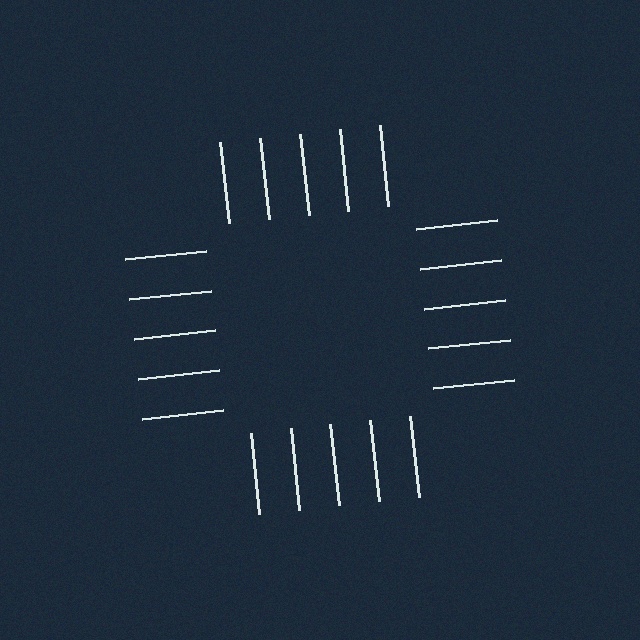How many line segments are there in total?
20 — 5 along each of the 4 edges.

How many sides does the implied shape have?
4 sides — the line-ends trace a square.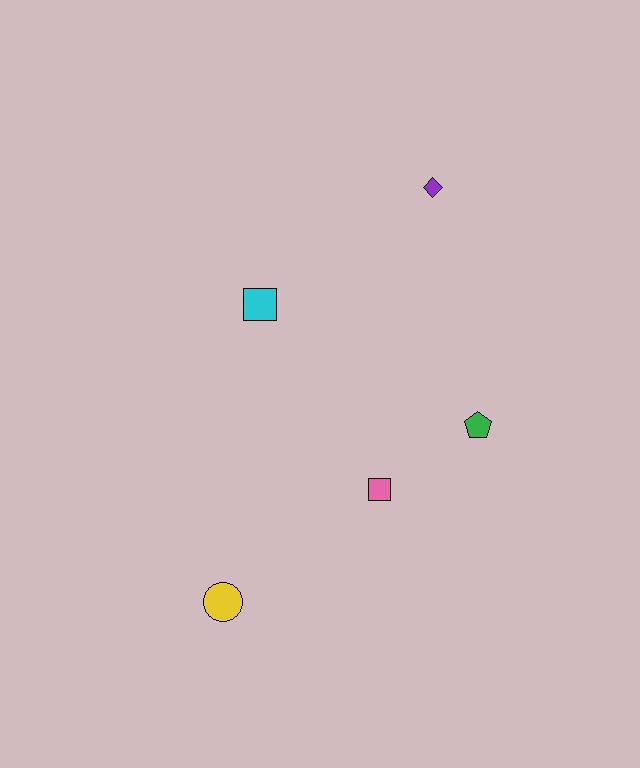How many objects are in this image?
There are 5 objects.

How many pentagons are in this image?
There is 1 pentagon.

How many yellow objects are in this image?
There is 1 yellow object.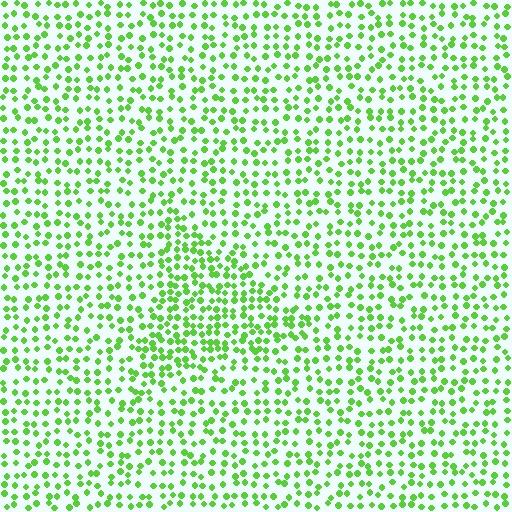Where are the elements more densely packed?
The elements are more densely packed inside the triangle boundary.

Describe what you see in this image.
The image contains small lime elements arranged at two different densities. A triangle-shaped region is visible where the elements are more densely packed than the surrounding area.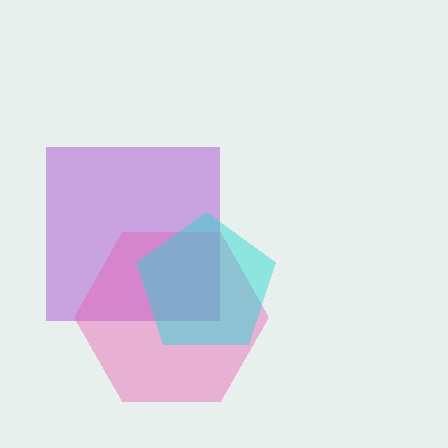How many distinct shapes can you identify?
There are 3 distinct shapes: a purple square, a pink hexagon, a cyan pentagon.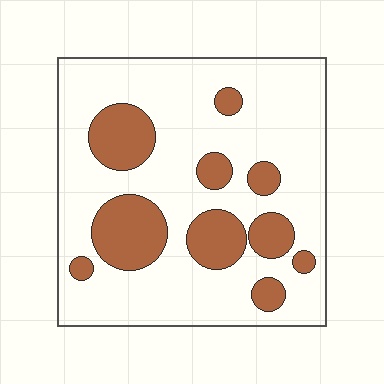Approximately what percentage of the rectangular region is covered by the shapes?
Approximately 25%.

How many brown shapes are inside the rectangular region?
10.